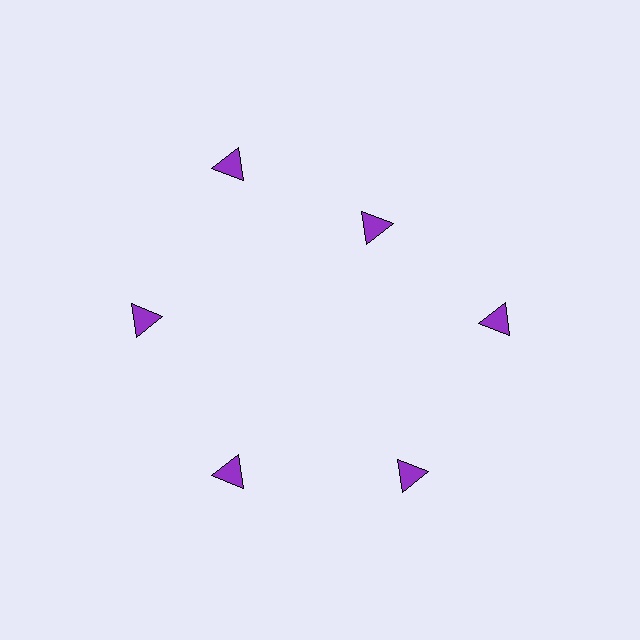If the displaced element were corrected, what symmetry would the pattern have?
It would have 6-fold rotational symmetry — the pattern would map onto itself every 60 degrees.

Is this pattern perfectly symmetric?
No. The 6 purple triangles are arranged in a ring, but one element near the 1 o'clock position is pulled inward toward the center, breaking the 6-fold rotational symmetry.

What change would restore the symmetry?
The symmetry would be restored by moving it outward, back onto the ring so that all 6 triangles sit at equal angles and equal distance from the center.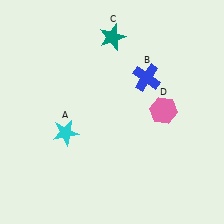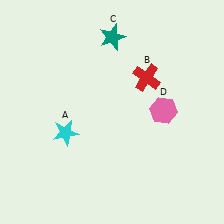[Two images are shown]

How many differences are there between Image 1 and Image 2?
There is 1 difference between the two images.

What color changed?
The cross (B) changed from blue in Image 1 to red in Image 2.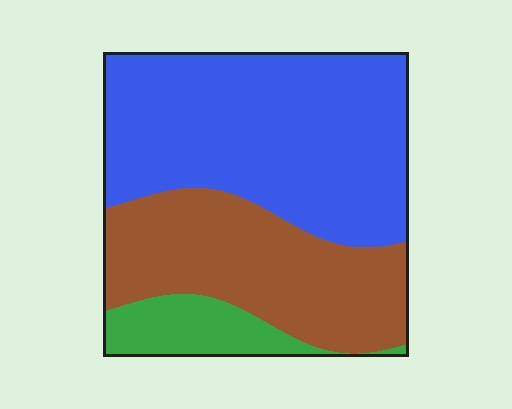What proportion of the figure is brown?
Brown takes up about one third (1/3) of the figure.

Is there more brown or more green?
Brown.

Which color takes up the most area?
Blue, at roughly 55%.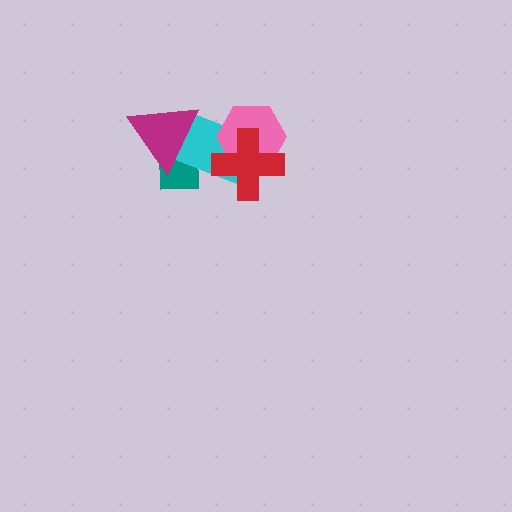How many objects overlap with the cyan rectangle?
4 objects overlap with the cyan rectangle.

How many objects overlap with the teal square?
2 objects overlap with the teal square.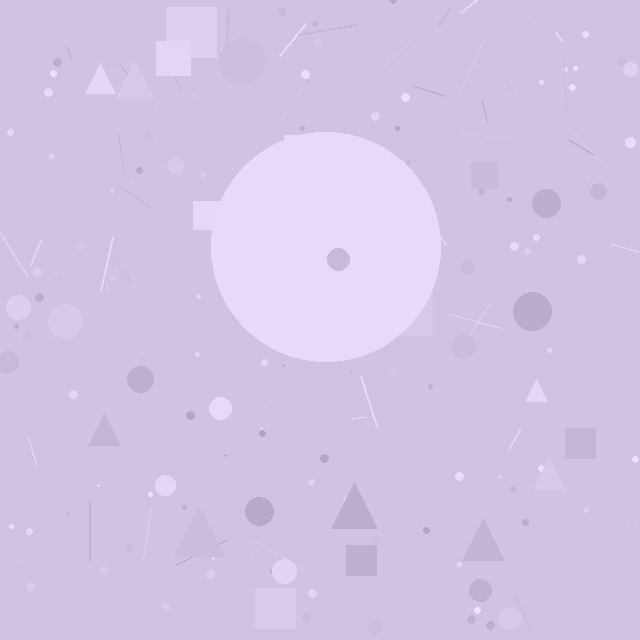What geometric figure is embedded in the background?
A circle is embedded in the background.